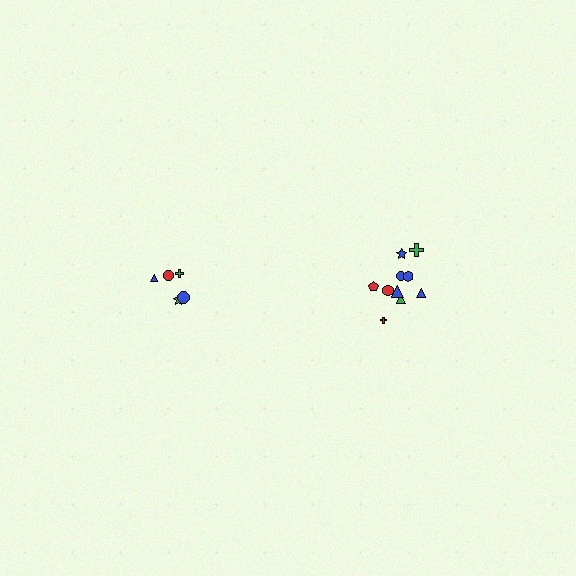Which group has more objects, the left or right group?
The right group.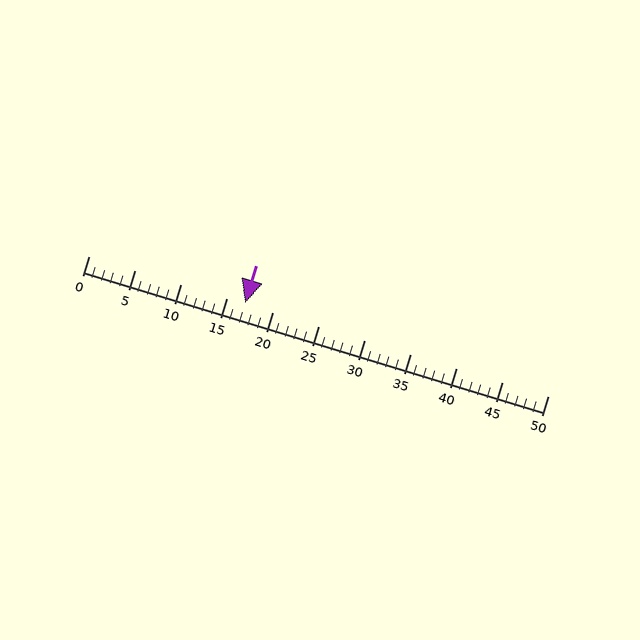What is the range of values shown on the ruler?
The ruler shows values from 0 to 50.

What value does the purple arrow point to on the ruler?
The purple arrow points to approximately 17.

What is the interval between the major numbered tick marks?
The major tick marks are spaced 5 units apart.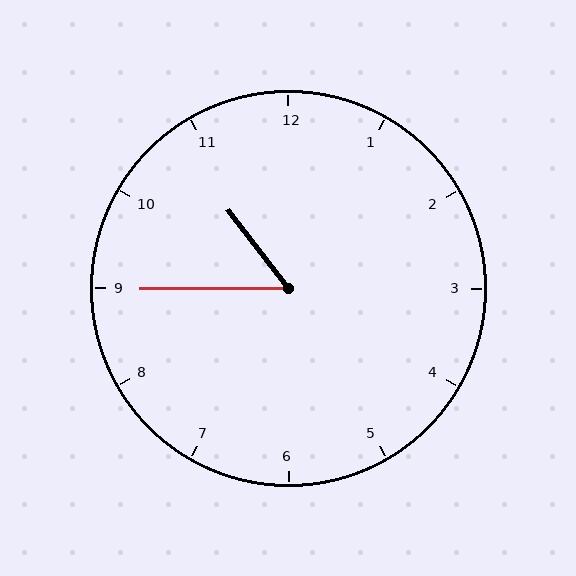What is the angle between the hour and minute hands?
Approximately 52 degrees.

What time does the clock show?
10:45.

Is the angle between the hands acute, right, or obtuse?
It is acute.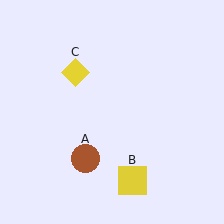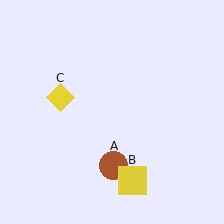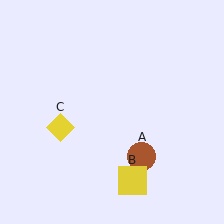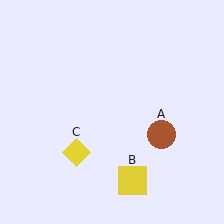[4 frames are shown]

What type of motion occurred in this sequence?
The brown circle (object A), yellow diamond (object C) rotated counterclockwise around the center of the scene.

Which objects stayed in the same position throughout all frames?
Yellow square (object B) remained stationary.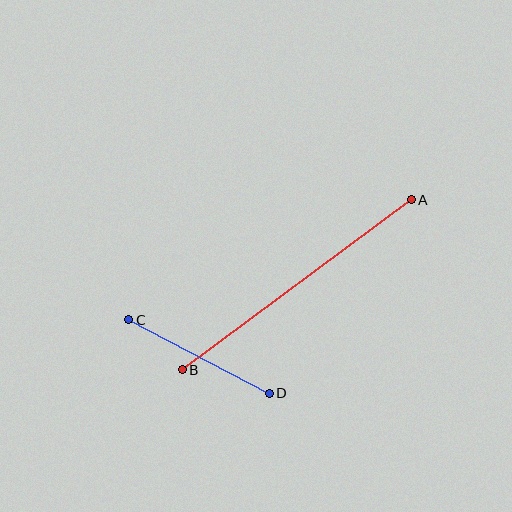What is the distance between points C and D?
The distance is approximately 159 pixels.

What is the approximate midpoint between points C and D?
The midpoint is at approximately (199, 356) pixels.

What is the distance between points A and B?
The distance is approximately 285 pixels.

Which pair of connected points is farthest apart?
Points A and B are farthest apart.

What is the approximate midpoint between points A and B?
The midpoint is at approximately (297, 285) pixels.